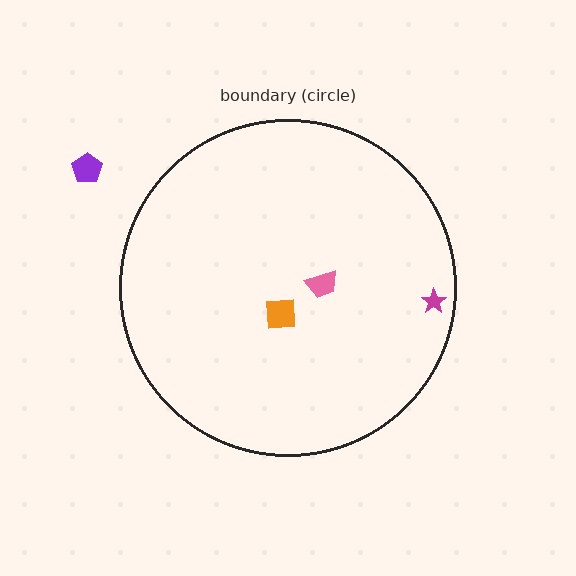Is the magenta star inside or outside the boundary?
Inside.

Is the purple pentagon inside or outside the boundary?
Outside.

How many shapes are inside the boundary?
3 inside, 1 outside.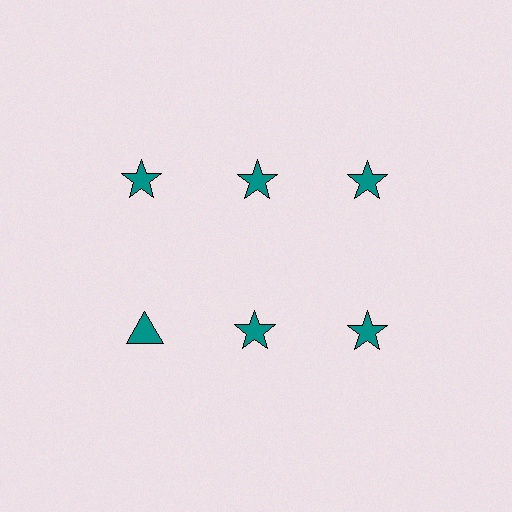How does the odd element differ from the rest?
It has a different shape: triangle instead of star.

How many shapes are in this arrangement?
There are 6 shapes arranged in a grid pattern.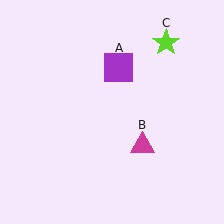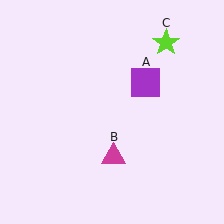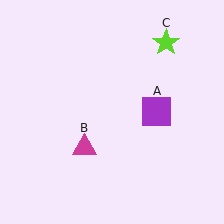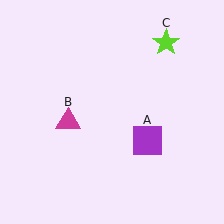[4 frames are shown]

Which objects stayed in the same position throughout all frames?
Lime star (object C) remained stationary.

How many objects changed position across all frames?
2 objects changed position: purple square (object A), magenta triangle (object B).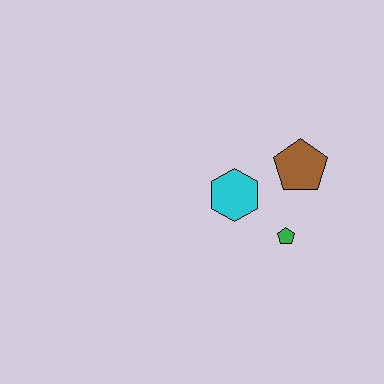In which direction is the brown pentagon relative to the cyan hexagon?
The brown pentagon is to the right of the cyan hexagon.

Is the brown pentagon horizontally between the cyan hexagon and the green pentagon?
No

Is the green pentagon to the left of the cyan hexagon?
No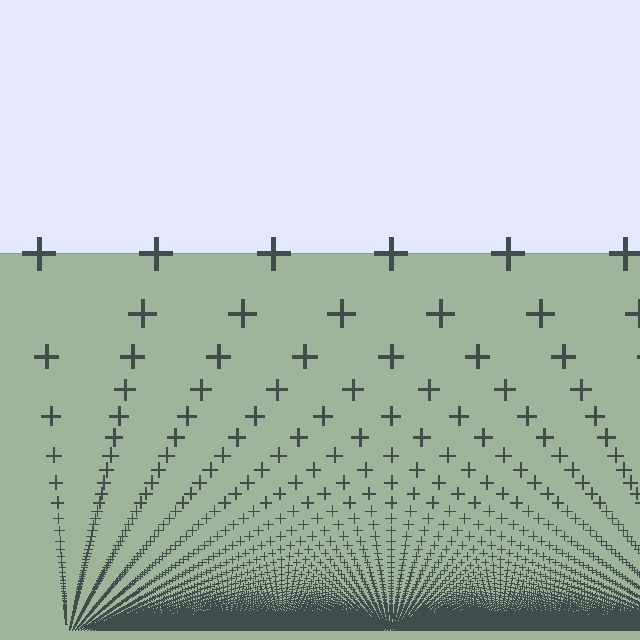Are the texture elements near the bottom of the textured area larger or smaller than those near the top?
Smaller. The gradient is inverted — elements near the bottom are smaller and denser.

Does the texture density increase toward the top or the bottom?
Density increases toward the bottom.